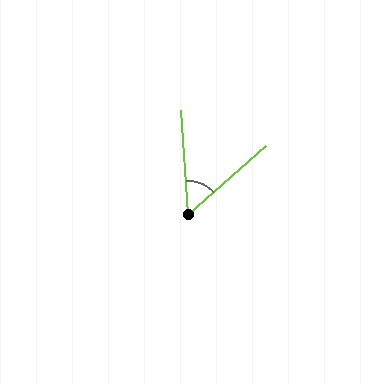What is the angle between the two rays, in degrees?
Approximately 52 degrees.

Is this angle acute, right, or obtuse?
It is acute.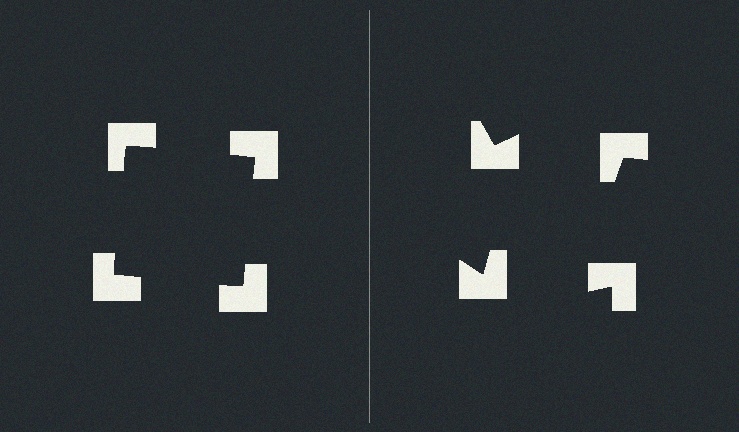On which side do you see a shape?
An illusory square appears on the left side. On the right side the wedge cuts are rotated, so no coherent shape forms.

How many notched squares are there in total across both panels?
8 — 4 on each side.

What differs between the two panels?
The notched squares are positioned identically on both sides; only the wedge orientations differ. On the left they align to a square; on the right they are misaligned.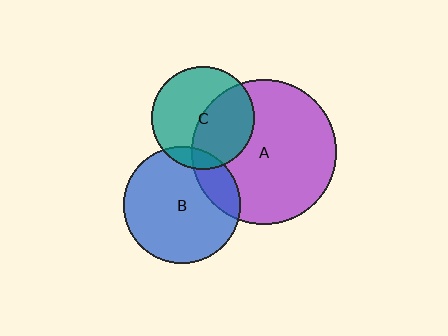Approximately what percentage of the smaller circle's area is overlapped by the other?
Approximately 20%.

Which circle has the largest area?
Circle A (purple).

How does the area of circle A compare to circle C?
Approximately 2.0 times.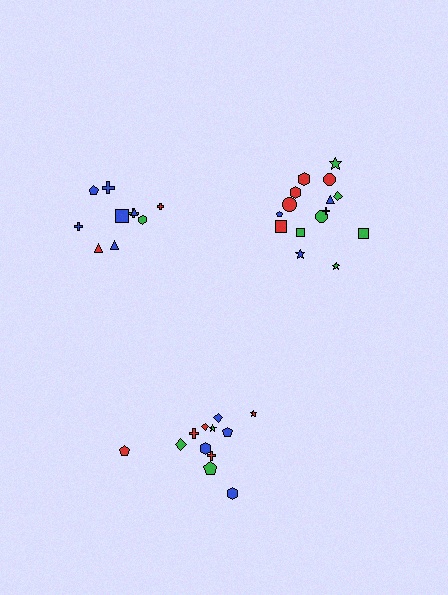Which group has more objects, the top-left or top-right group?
The top-right group.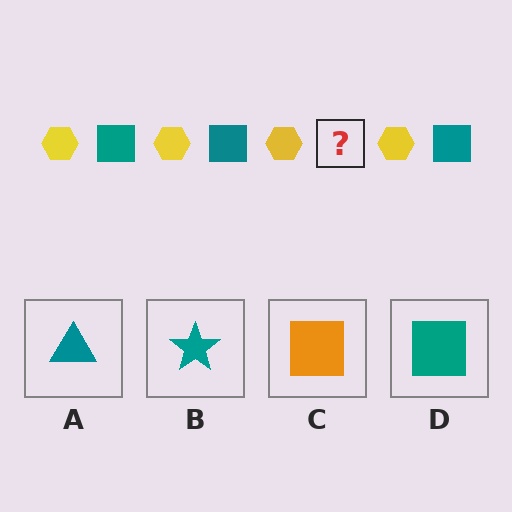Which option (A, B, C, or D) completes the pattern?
D.